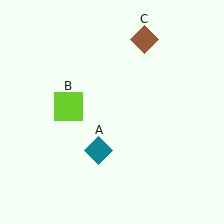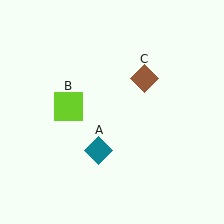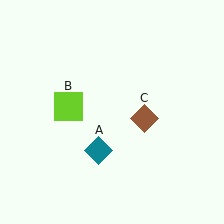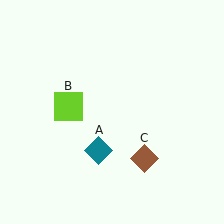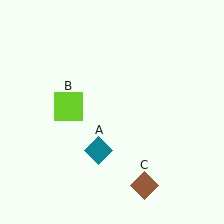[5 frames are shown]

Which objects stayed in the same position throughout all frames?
Teal diamond (object A) and lime square (object B) remained stationary.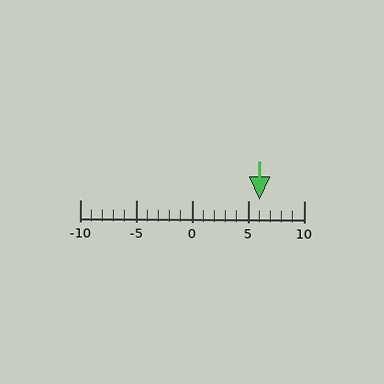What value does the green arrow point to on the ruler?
The green arrow points to approximately 6.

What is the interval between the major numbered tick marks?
The major tick marks are spaced 5 units apart.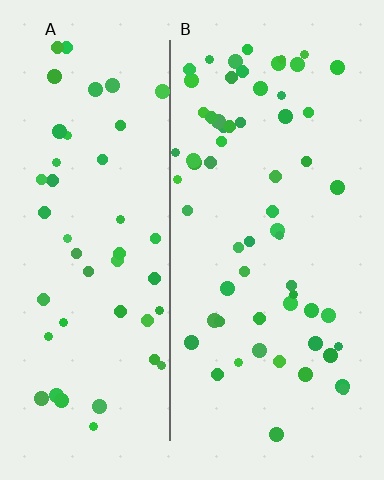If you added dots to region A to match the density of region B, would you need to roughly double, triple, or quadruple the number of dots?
Approximately double.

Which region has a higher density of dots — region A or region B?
B (the right).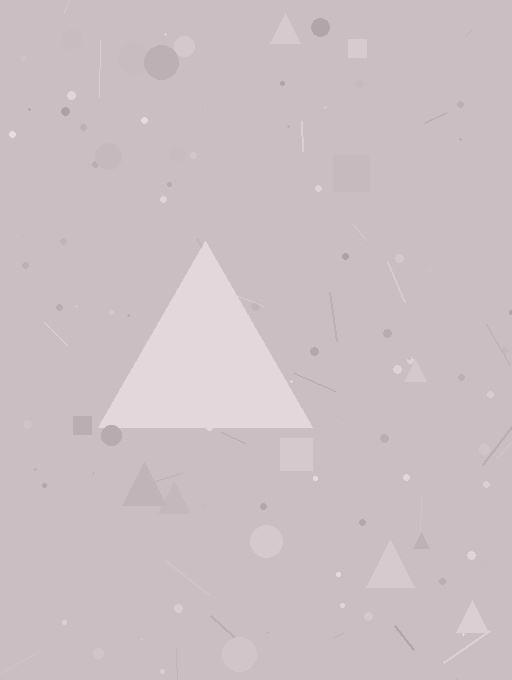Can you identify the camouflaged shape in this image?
The camouflaged shape is a triangle.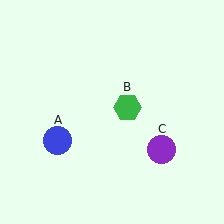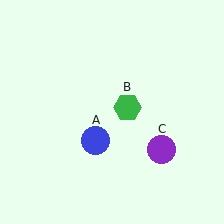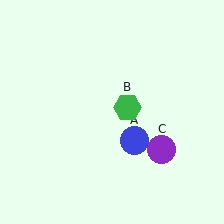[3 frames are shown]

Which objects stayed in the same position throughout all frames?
Green hexagon (object B) and purple circle (object C) remained stationary.